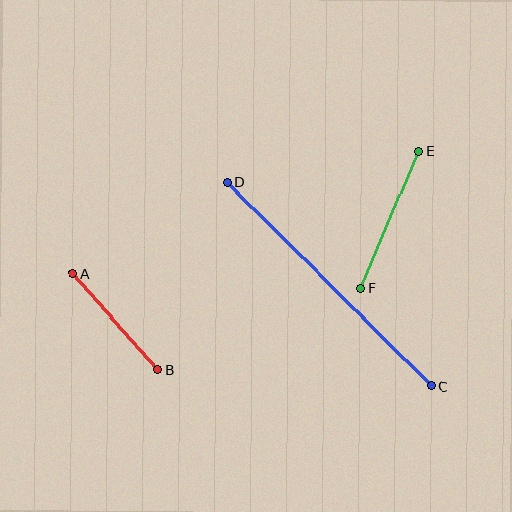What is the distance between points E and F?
The distance is approximately 149 pixels.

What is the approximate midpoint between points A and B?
The midpoint is at approximately (115, 322) pixels.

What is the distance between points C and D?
The distance is approximately 288 pixels.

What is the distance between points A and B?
The distance is approximately 129 pixels.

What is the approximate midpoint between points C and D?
The midpoint is at approximately (329, 284) pixels.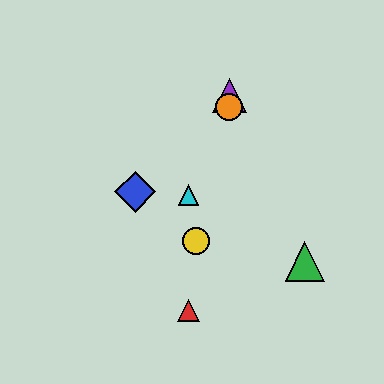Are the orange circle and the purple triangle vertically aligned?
Yes, both are at x≈229.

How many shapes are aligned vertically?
2 shapes (the purple triangle, the orange circle) are aligned vertically.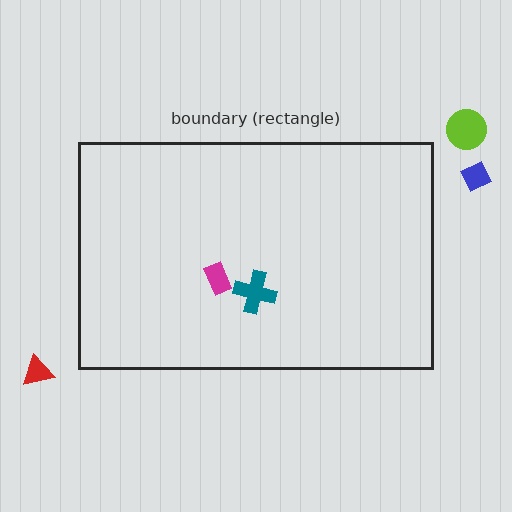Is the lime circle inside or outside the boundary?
Outside.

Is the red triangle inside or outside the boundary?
Outside.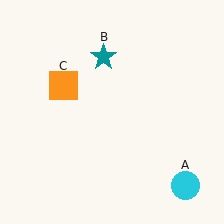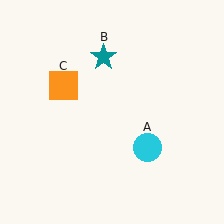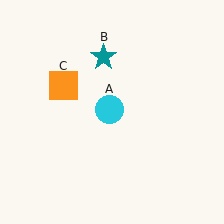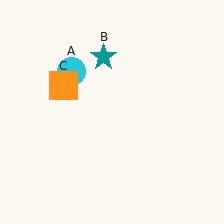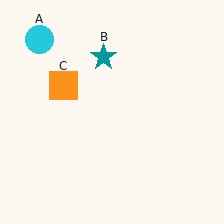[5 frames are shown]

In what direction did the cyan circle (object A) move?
The cyan circle (object A) moved up and to the left.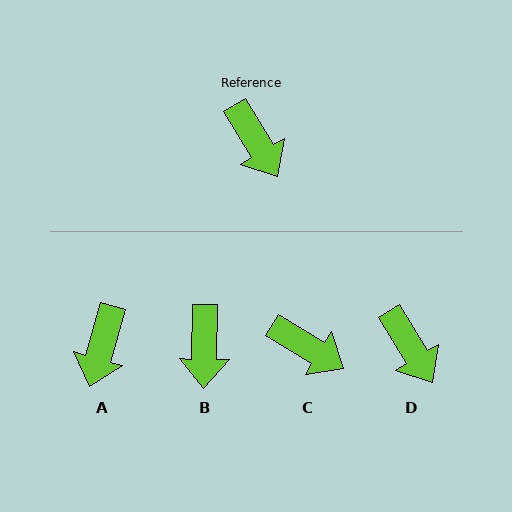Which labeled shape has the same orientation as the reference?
D.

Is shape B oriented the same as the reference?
No, it is off by about 32 degrees.